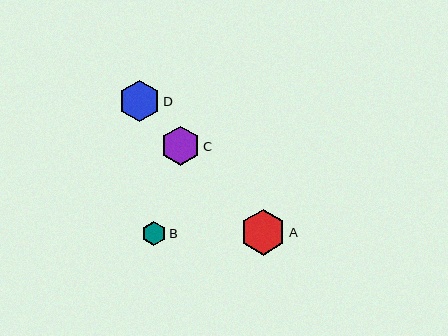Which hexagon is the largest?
Hexagon A is the largest with a size of approximately 46 pixels.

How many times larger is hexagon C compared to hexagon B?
Hexagon C is approximately 1.7 times the size of hexagon B.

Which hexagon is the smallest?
Hexagon B is the smallest with a size of approximately 24 pixels.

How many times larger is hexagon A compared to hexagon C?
Hexagon A is approximately 1.2 times the size of hexagon C.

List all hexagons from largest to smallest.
From largest to smallest: A, D, C, B.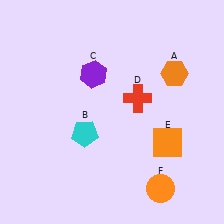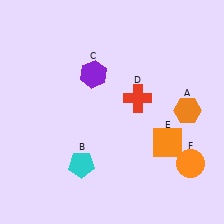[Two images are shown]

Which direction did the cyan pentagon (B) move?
The cyan pentagon (B) moved down.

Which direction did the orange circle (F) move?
The orange circle (F) moved right.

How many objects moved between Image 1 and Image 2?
3 objects moved between the two images.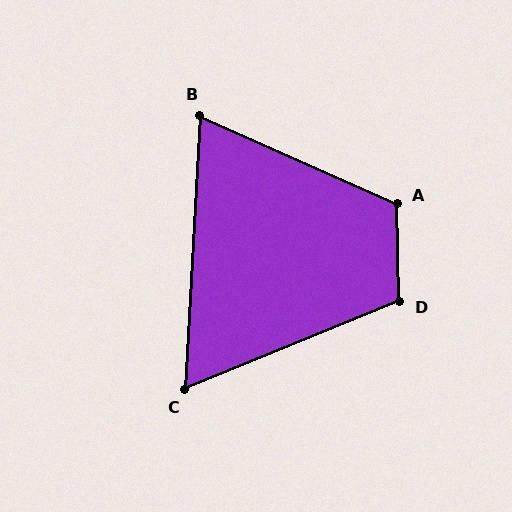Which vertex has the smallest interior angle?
C, at approximately 65 degrees.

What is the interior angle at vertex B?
Approximately 69 degrees (acute).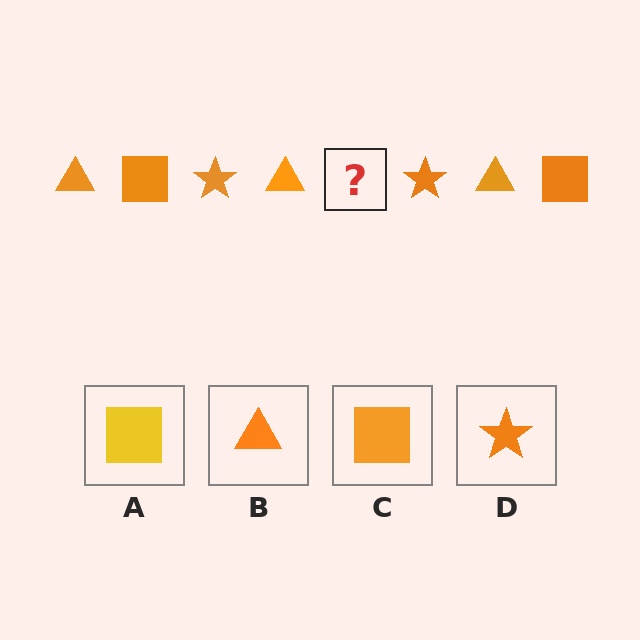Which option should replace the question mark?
Option C.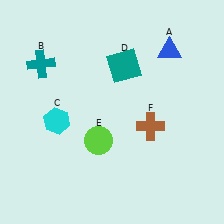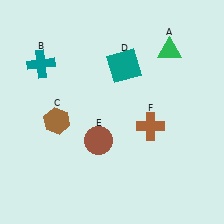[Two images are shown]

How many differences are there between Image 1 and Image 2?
There are 3 differences between the two images.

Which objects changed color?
A changed from blue to green. C changed from cyan to brown. E changed from lime to brown.